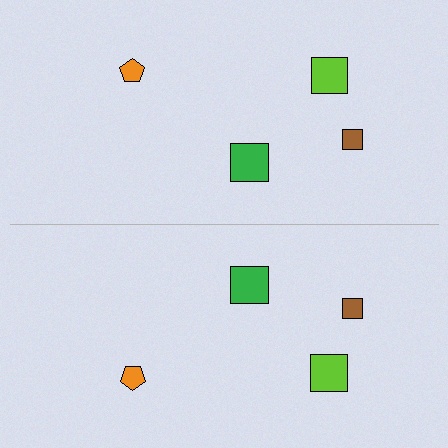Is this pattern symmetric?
Yes, this pattern has bilateral (reflection) symmetry.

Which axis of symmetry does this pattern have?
The pattern has a horizontal axis of symmetry running through the center of the image.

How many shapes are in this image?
There are 8 shapes in this image.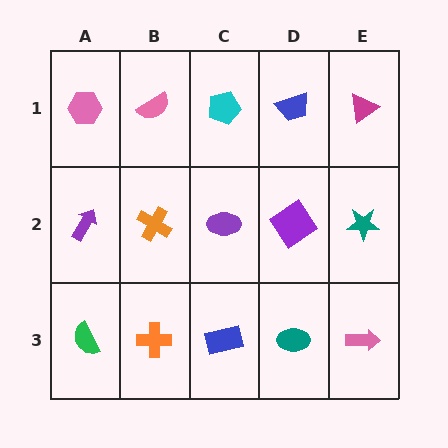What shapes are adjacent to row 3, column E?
A teal star (row 2, column E), a teal ellipse (row 3, column D).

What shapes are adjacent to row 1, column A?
A purple arrow (row 2, column A), a pink semicircle (row 1, column B).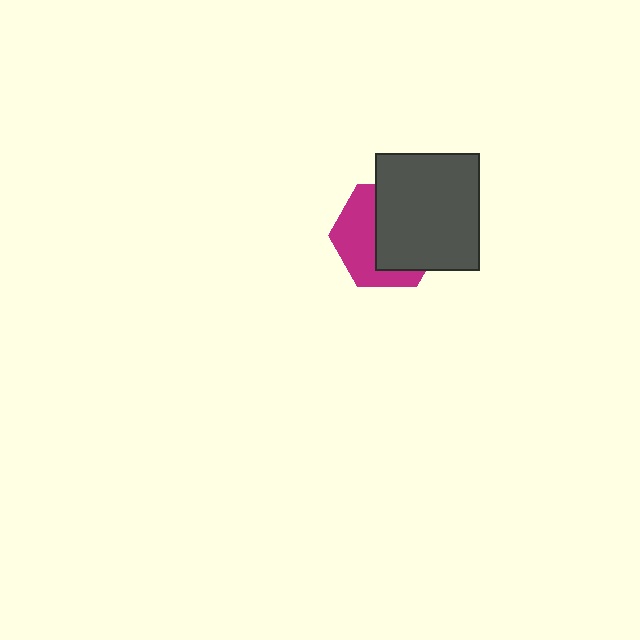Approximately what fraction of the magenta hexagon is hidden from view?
Roughly 55% of the magenta hexagon is hidden behind the dark gray rectangle.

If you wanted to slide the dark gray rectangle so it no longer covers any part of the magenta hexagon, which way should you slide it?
Slide it toward the upper-right — that is the most direct way to separate the two shapes.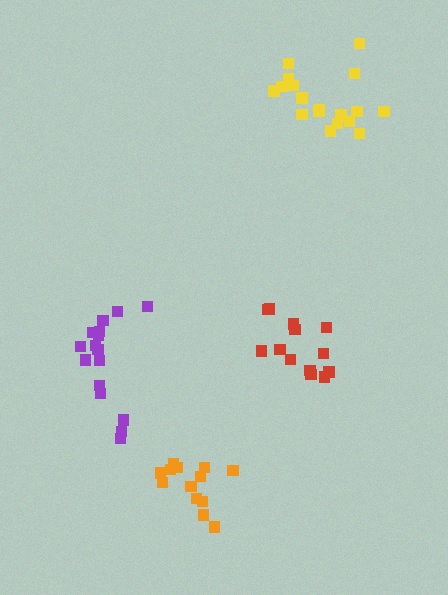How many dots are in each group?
Group 1: 16 dots, Group 2: 18 dots, Group 3: 13 dots, Group 4: 13 dots (60 total).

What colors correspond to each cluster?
The clusters are colored: purple, yellow, red, orange.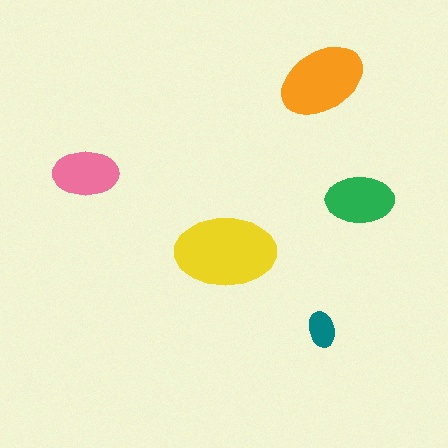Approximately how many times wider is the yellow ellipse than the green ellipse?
About 1.5 times wider.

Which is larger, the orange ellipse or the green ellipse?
The orange one.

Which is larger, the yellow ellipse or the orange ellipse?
The yellow one.